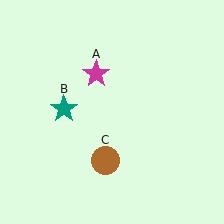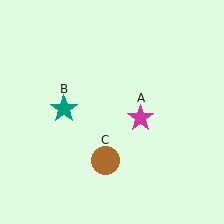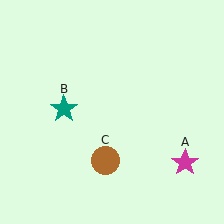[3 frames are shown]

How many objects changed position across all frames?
1 object changed position: magenta star (object A).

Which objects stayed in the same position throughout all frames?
Teal star (object B) and brown circle (object C) remained stationary.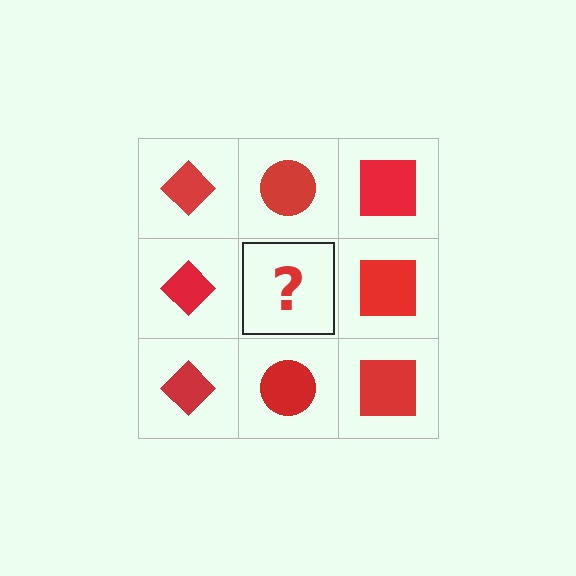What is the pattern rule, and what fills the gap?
The rule is that each column has a consistent shape. The gap should be filled with a red circle.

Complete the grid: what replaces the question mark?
The question mark should be replaced with a red circle.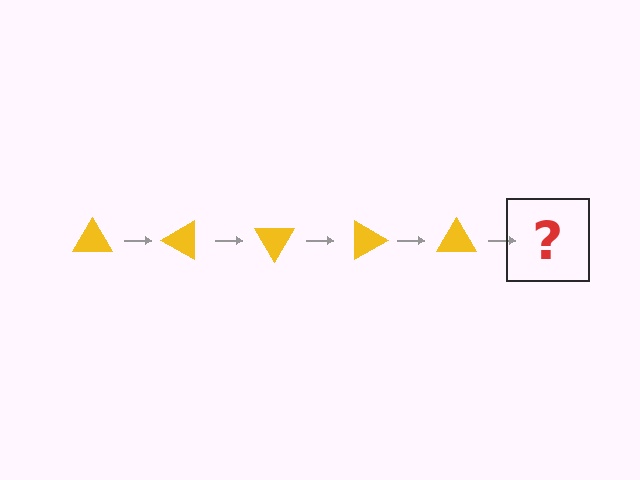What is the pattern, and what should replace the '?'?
The pattern is that the triangle rotates 30 degrees each step. The '?' should be a yellow triangle rotated 150 degrees.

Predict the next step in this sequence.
The next step is a yellow triangle rotated 150 degrees.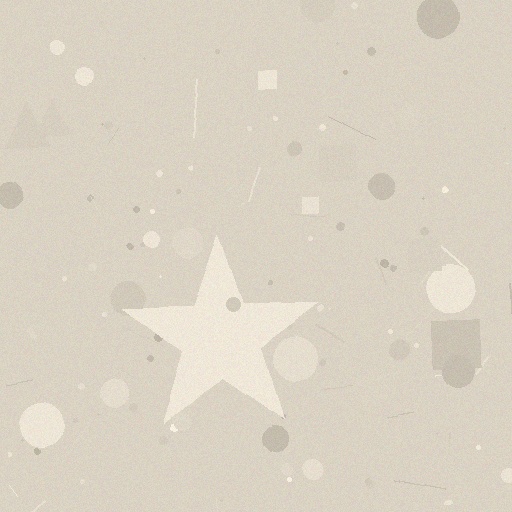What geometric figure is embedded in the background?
A star is embedded in the background.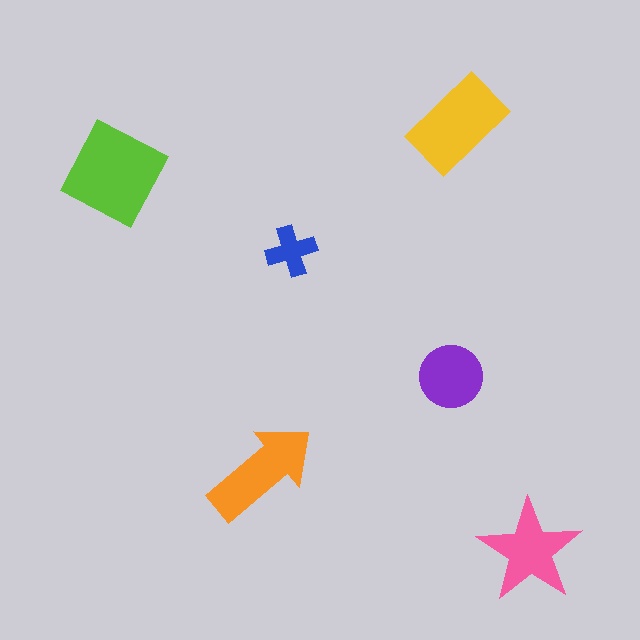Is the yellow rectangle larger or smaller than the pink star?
Larger.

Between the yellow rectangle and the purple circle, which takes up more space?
The yellow rectangle.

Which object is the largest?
The lime diamond.